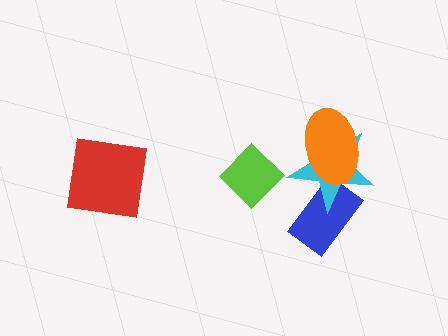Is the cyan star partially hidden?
Yes, it is partially covered by another shape.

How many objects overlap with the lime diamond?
0 objects overlap with the lime diamond.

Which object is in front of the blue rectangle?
The cyan star is in front of the blue rectangle.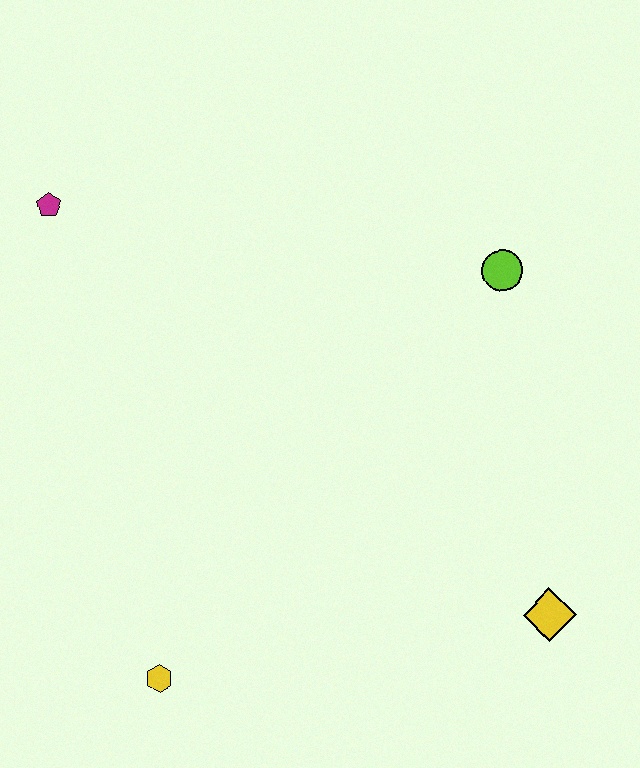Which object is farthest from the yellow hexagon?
The lime circle is farthest from the yellow hexagon.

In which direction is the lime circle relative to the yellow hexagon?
The lime circle is above the yellow hexagon.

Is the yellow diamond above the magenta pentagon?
No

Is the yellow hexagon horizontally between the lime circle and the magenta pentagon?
Yes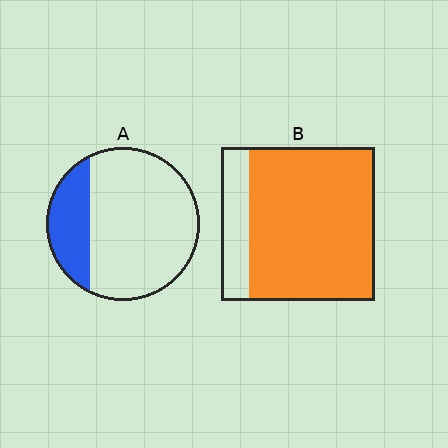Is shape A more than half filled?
No.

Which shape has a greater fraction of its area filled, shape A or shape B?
Shape B.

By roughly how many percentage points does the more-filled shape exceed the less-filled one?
By roughly 60 percentage points (B over A).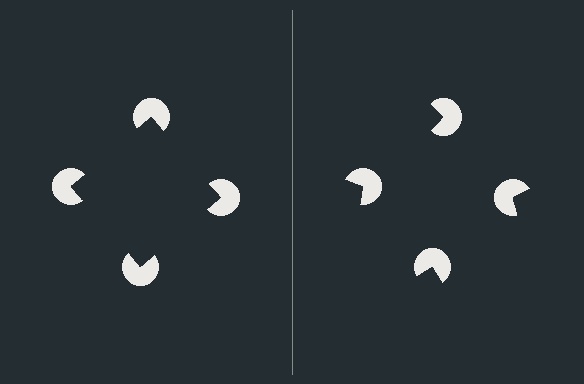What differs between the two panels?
The pac-man discs are positioned identically on both sides; only the wedge orientations differ. On the left they align to a square; on the right they are misaligned.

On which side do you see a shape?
An illusory square appears on the left side. On the right side the wedge cuts are rotated, so no coherent shape forms.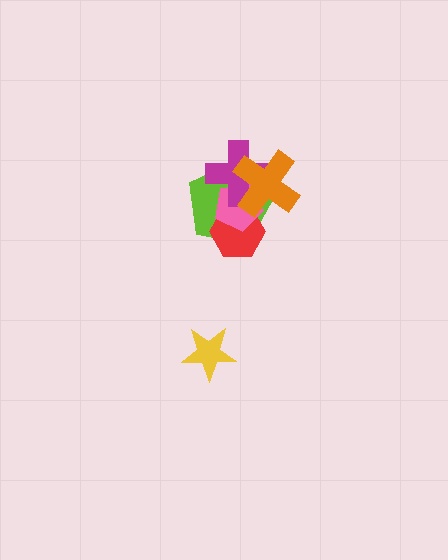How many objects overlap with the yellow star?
0 objects overlap with the yellow star.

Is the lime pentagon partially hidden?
Yes, it is partially covered by another shape.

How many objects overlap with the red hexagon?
3 objects overlap with the red hexagon.